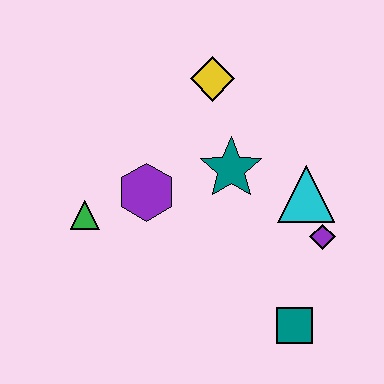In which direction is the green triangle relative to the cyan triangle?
The green triangle is to the left of the cyan triangle.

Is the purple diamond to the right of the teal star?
Yes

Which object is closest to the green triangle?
The purple hexagon is closest to the green triangle.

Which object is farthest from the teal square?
The yellow diamond is farthest from the teal square.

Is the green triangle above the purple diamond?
Yes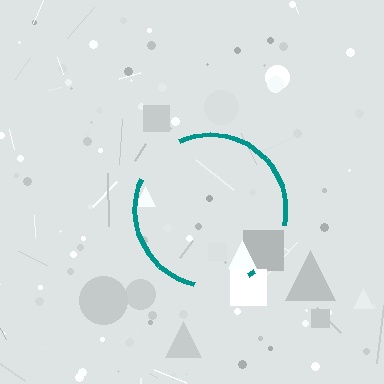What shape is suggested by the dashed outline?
The dashed outline suggests a circle.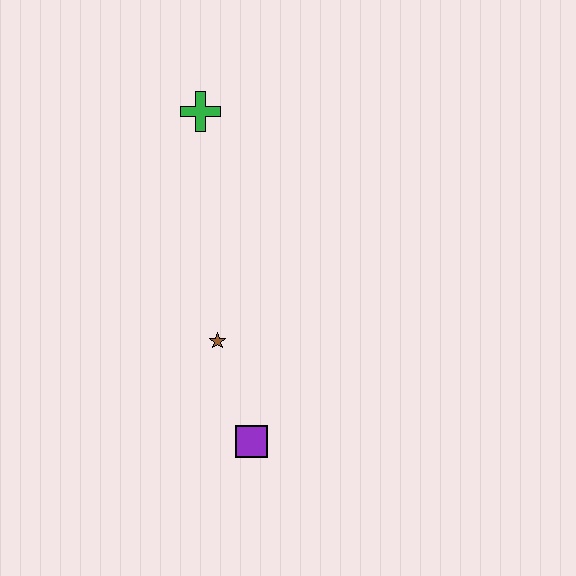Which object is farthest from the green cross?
The purple square is farthest from the green cross.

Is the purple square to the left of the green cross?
No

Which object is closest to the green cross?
The brown star is closest to the green cross.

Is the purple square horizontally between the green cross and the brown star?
No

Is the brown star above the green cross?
No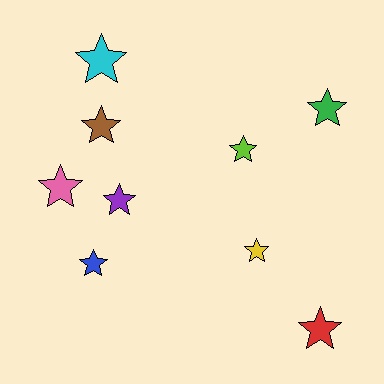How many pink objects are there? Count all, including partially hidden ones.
There is 1 pink object.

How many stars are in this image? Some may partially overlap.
There are 9 stars.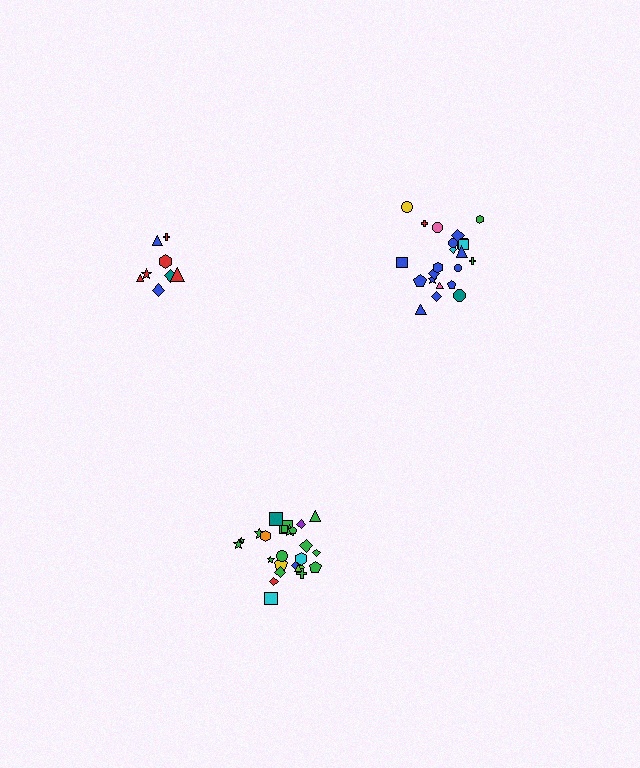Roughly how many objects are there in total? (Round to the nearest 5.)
Roughly 55 objects in total.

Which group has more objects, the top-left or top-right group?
The top-right group.